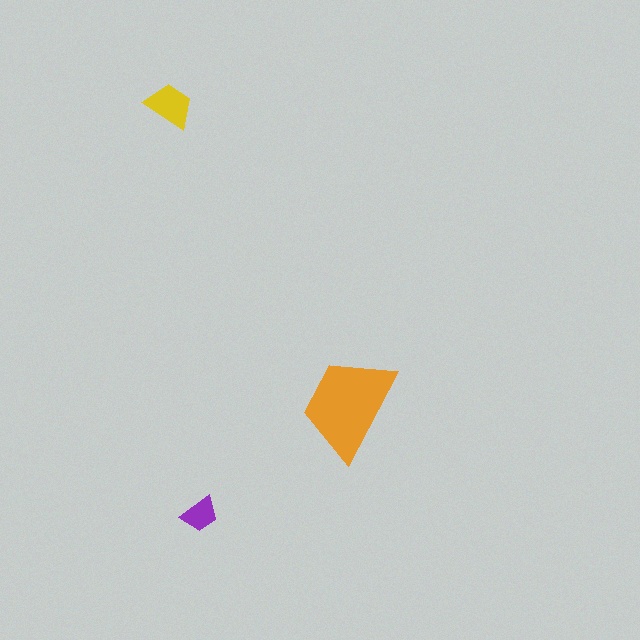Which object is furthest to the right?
The orange trapezoid is rightmost.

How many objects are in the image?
There are 3 objects in the image.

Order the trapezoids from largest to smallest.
the orange one, the yellow one, the purple one.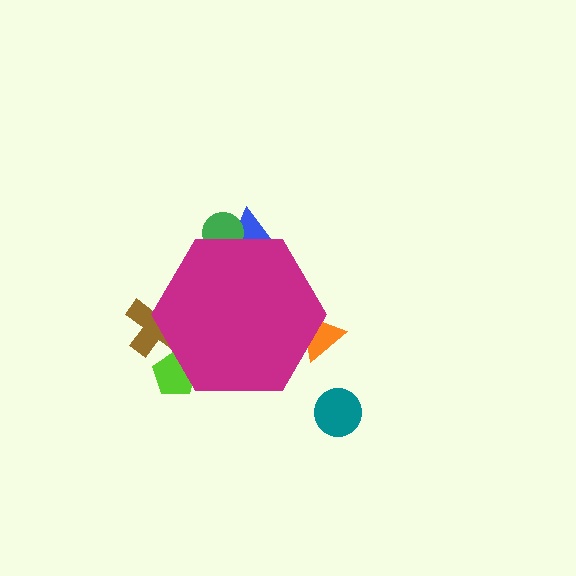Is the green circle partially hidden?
Yes, the green circle is partially hidden behind the magenta hexagon.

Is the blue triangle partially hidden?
Yes, the blue triangle is partially hidden behind the magenta hexagon.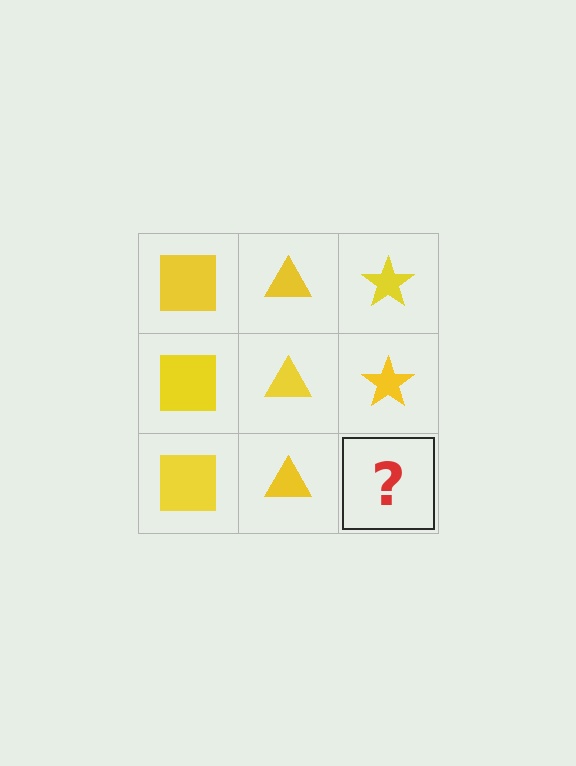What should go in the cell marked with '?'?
The missing cell should contain a yellow star.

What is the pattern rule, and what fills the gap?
The rule is that each column has a consistent shape. The gap should be filled with a yellow star.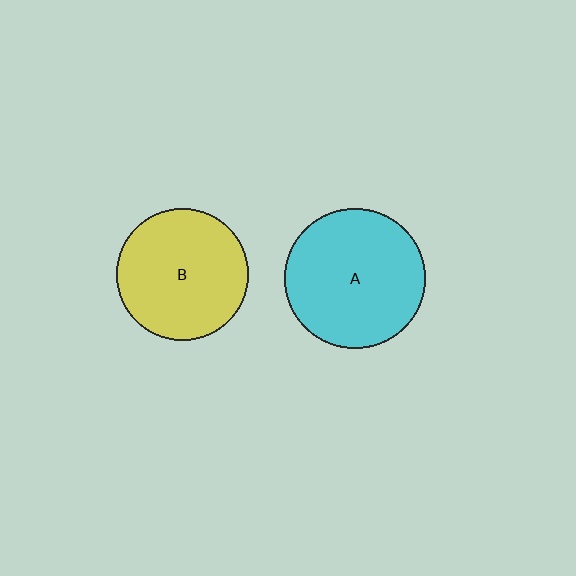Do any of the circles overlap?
No, none of the circles overlap.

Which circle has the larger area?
Circle A (cyan).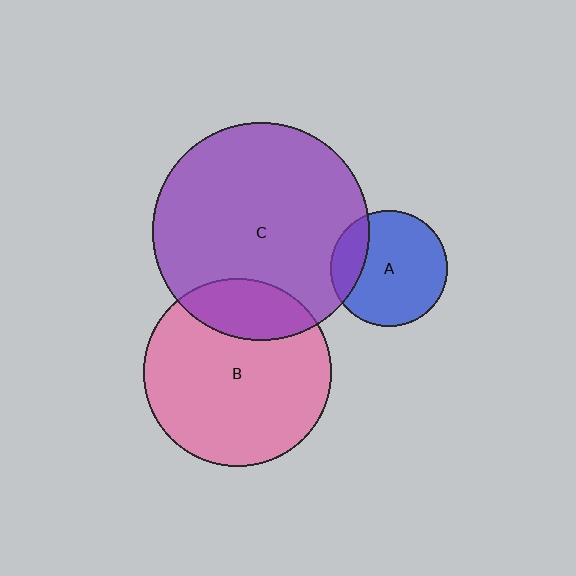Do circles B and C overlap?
Yes.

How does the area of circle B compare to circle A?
Approximately 2.6 times.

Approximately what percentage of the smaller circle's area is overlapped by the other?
Approximately 20%.